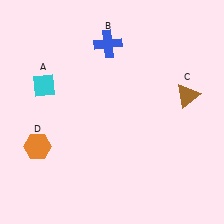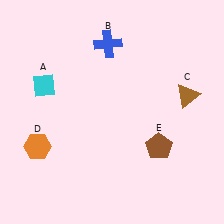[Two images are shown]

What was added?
A brown pentagon (E) was added in Image 2.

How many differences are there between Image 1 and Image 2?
There is 1 difference between the two images.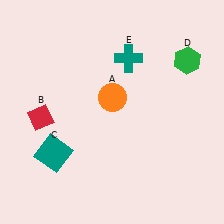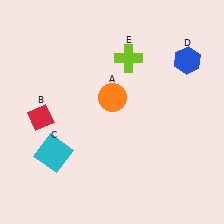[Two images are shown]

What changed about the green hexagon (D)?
In Image 1, D is green. In Image 2, it changed to blue.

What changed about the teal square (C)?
In Image 1, C is teal. In Image 2, it changed to cyan.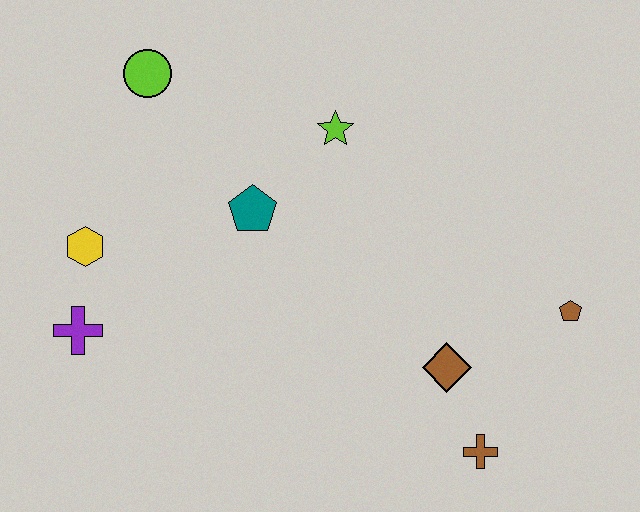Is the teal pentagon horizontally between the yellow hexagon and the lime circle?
No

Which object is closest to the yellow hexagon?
The purple cross is closest to the yellow hexagon.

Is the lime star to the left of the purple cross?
No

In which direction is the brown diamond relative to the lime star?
The brown diamond is below the lime star.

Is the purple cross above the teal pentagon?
No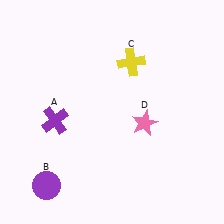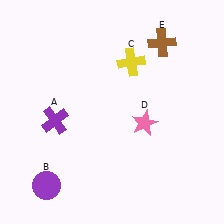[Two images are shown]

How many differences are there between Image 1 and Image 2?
There is 1 difference between the two images.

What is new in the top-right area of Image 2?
A brown cross (E) was added in the top-right area of Image 2.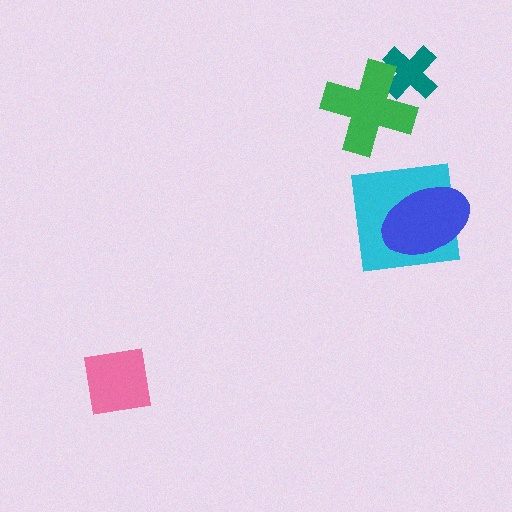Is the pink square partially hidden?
No, no other shape covers it.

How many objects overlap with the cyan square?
1 object overlaps with the cyan square.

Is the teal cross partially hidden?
Yes, it is partially covered by another shape.